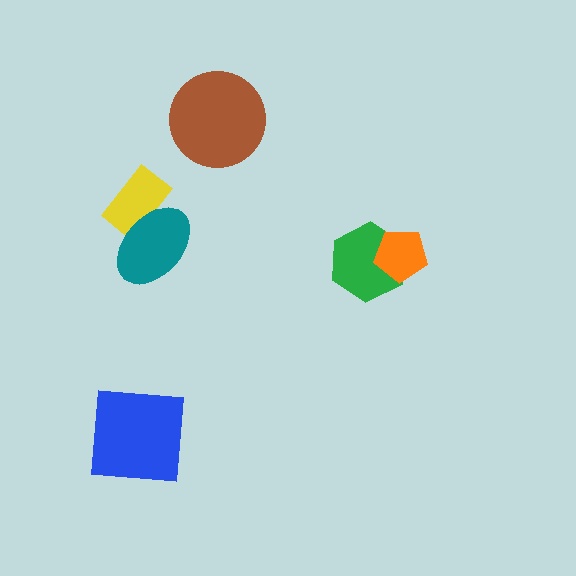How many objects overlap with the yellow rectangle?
1 object overlaps with the yellow rectangle.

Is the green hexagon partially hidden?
Yes, it is partially covered by another shape.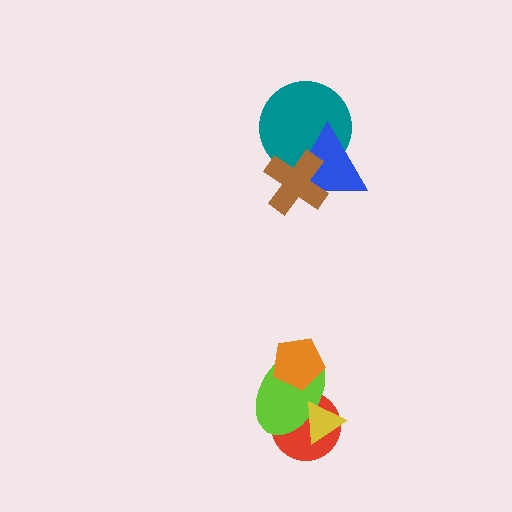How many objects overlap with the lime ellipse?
3 objects overlap with the lime ellipse.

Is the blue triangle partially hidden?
Yes, it is partially covered by another shape.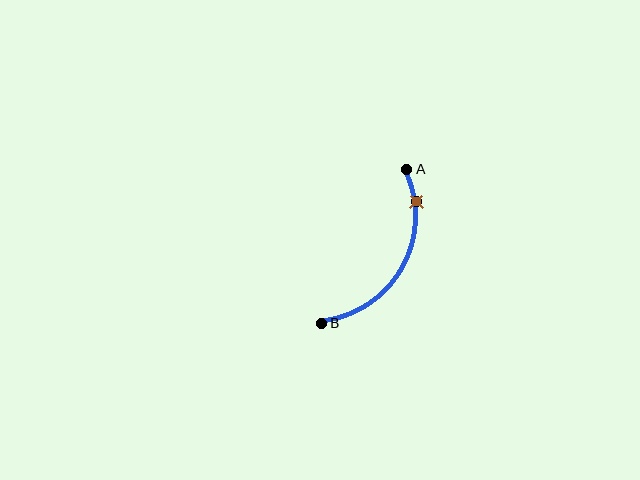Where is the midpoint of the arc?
The arc midpoint is the point on the curve farthest from the straight line joining A and B. It sits to the right of that line.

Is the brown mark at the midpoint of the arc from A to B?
No. The brown mark lies on the arc but is closer to endpoint A. The arc midpoint would be at the point on the curve equidistant along the arc from both A and B.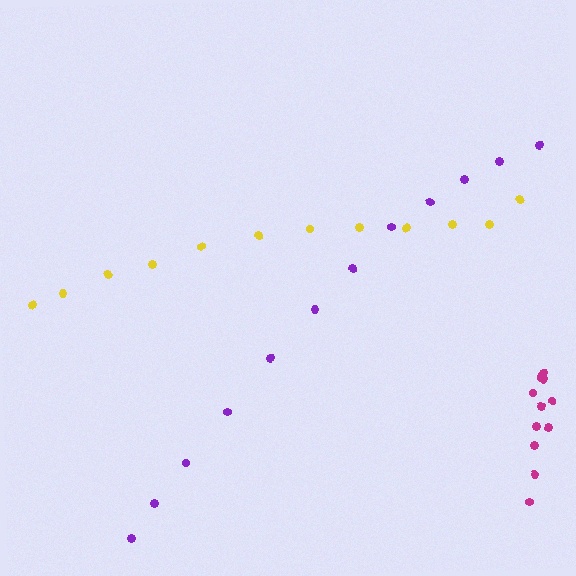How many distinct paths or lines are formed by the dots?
There are 3 distinct paths.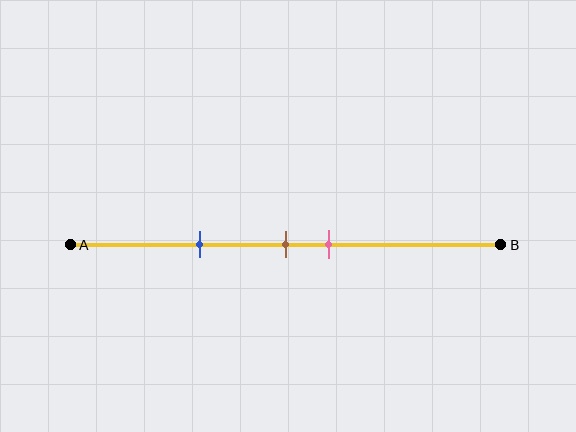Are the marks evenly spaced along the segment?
No, the marks are not evenly spaced.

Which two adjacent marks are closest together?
The brown and pink marks are the closest adjacent pair.